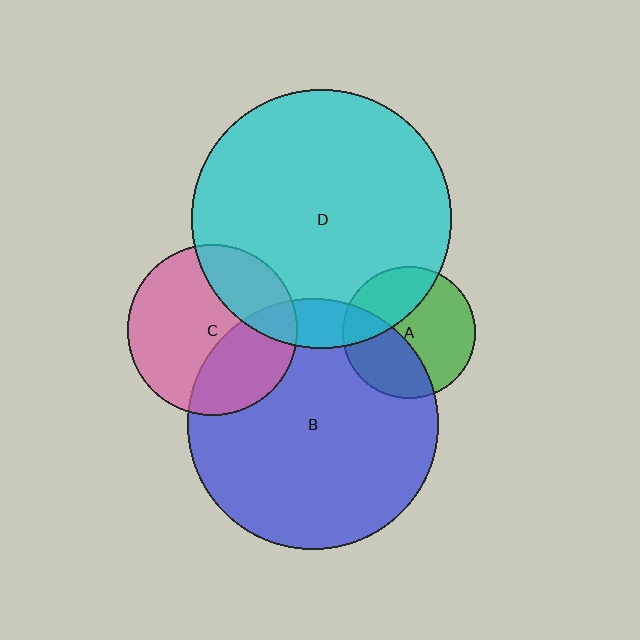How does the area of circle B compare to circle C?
Approximately 2.2 times.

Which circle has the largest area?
Circle D (cyan).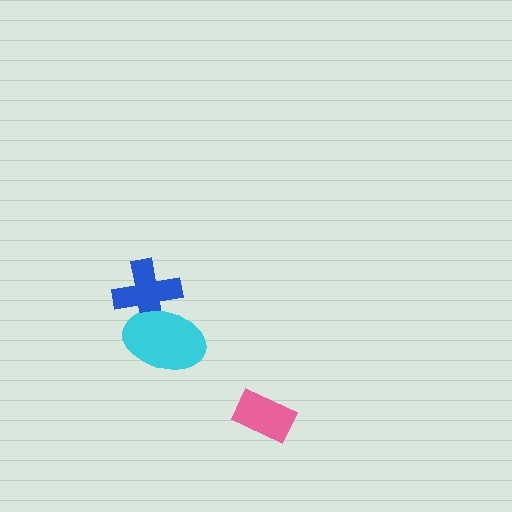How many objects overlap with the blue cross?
1 object overlaps with the blue cross.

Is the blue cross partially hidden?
Yes, it is partially covered by another shape.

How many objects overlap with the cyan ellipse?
1 object overlaps with the cyan ellipse.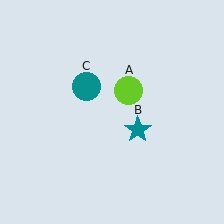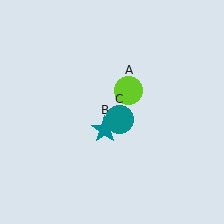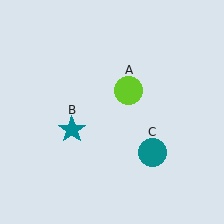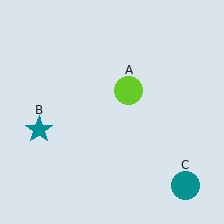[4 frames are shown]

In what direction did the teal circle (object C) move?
The teal circle (object C) moved down and to the right.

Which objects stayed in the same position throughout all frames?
Lime circle (object A) remained stationary.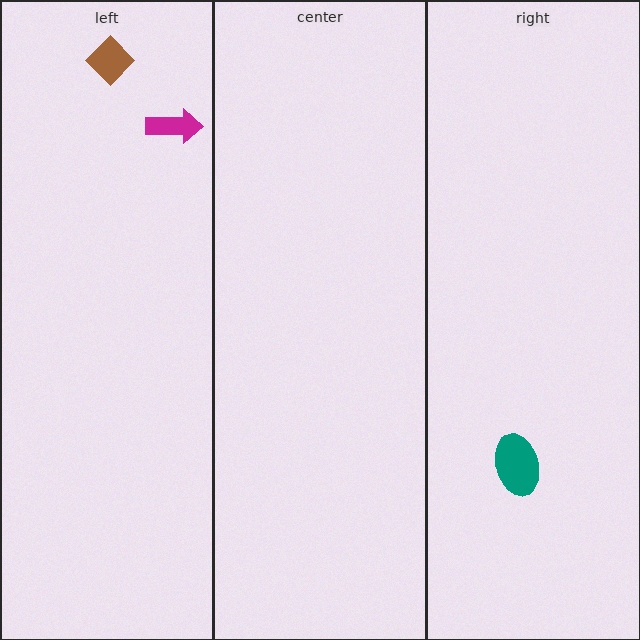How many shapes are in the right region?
1.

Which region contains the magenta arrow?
The left region.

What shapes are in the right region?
The teal ellipse.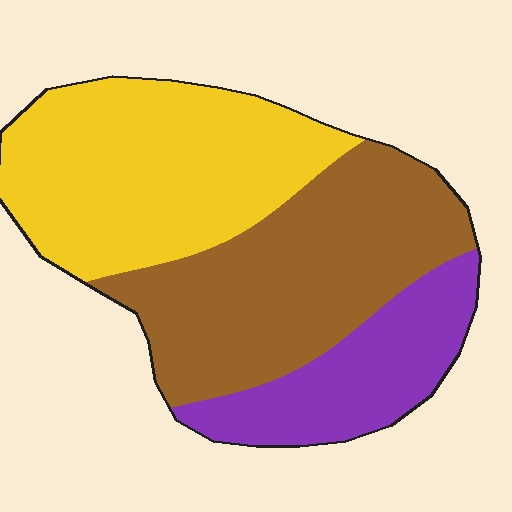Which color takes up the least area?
Purple, at roughly 20%.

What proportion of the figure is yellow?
Yellow takes up about two fifths (2/5) of the figure.